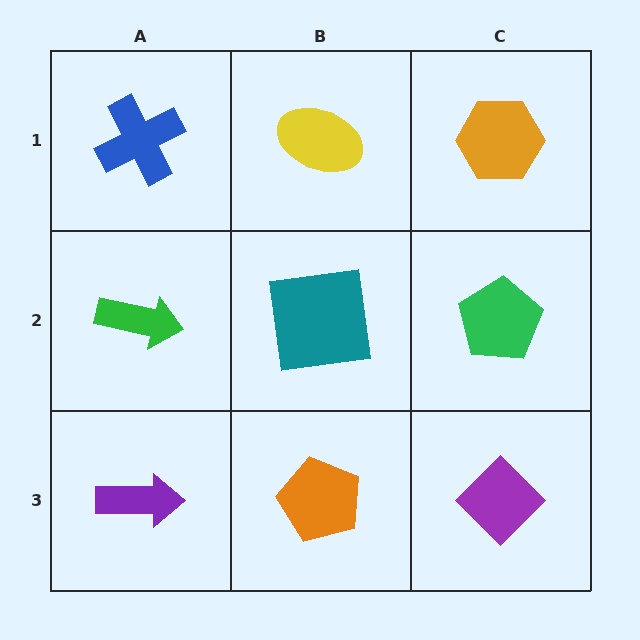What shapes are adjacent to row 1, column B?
A teal square (row 2, column B), a blue cross (row 1, column A), an orange hexagon (row 1, column C).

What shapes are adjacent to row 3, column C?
A green pentagon (row 2, column C), an orange pentagon (row 3, column B).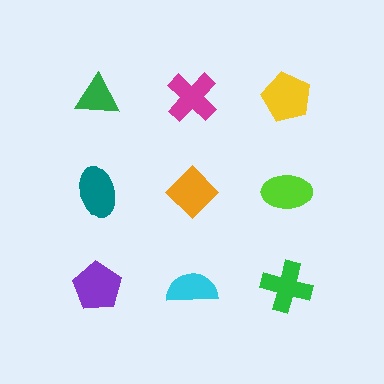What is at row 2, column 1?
A teal ellipse.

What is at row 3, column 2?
A cyan semicircle.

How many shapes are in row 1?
3 shapes.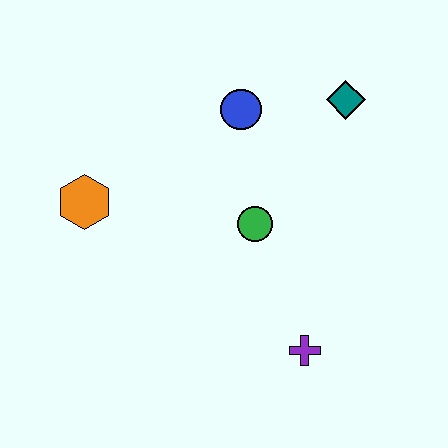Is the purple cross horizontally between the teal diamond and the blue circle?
Yes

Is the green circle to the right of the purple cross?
No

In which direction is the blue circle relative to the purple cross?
The blue circle is above the purple cross.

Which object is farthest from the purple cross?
The orange hexagon is farthest from the purple cross.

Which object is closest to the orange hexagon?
The green circle is closest to the orange hexagon.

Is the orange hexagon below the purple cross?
No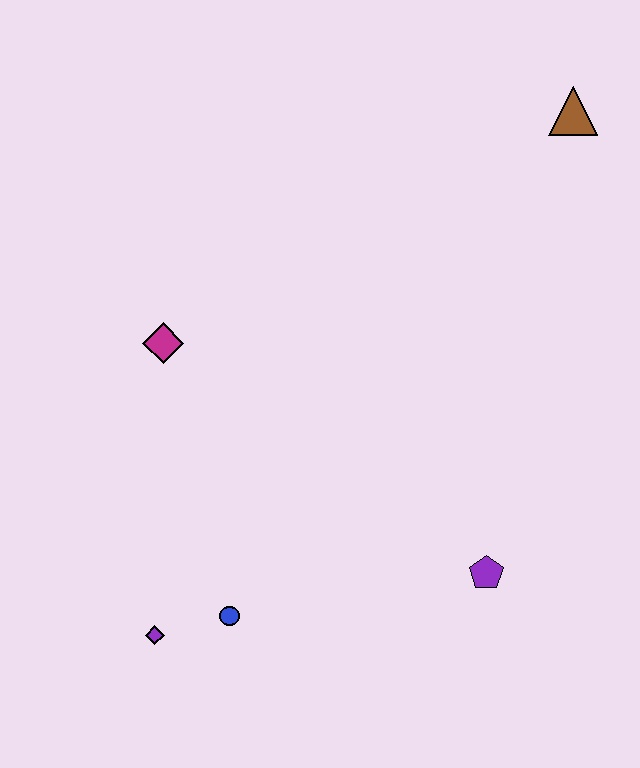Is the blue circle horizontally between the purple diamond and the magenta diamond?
No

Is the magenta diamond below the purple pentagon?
No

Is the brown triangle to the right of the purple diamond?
Yes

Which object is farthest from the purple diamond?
The brown triangle is farthest from the purple diamond.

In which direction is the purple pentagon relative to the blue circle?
The purple pentagon is to the right of the blue circle.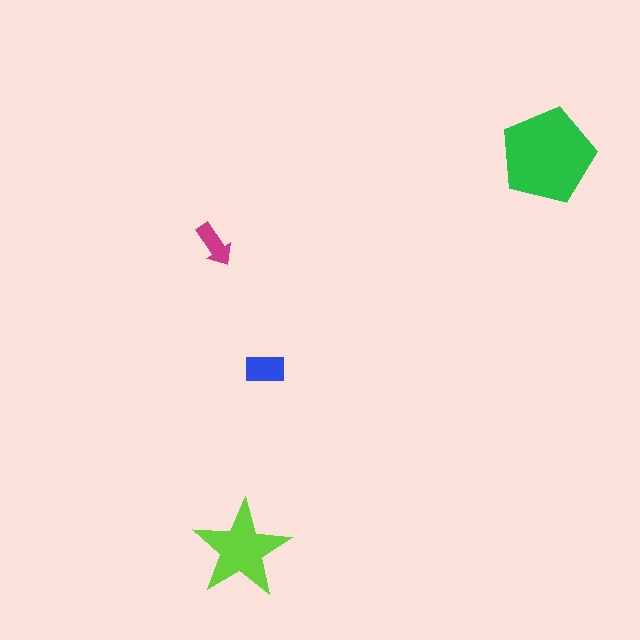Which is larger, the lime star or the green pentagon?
The green pentagon.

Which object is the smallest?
The magenta arrow.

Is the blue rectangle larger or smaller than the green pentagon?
Smaller.